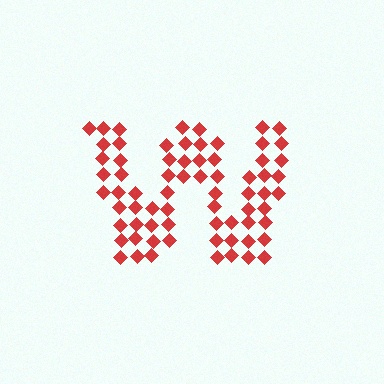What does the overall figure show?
The overall figure shows the letter W.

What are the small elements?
The small elements are diamonds.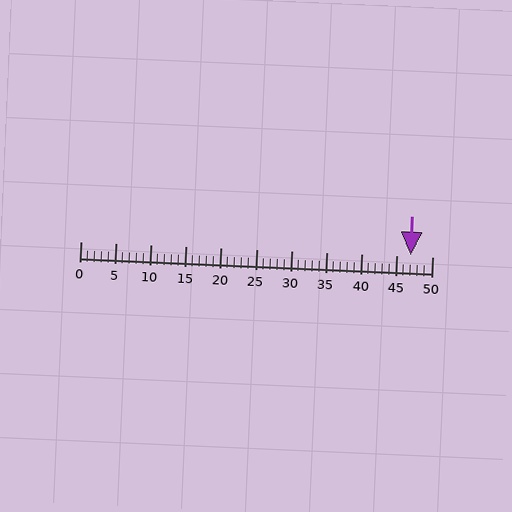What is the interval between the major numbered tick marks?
The major tick marks are spaced 5 units apart.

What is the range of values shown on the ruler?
The ruler shows values from 0 to 50.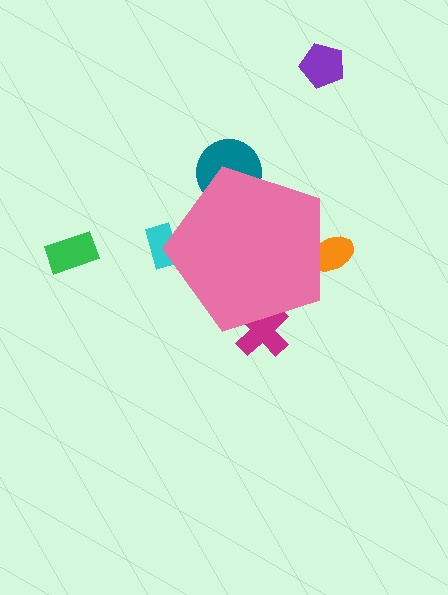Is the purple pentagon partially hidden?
No, the purple pentagon is fully visible.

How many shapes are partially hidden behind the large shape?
4 shapes are partially hidden.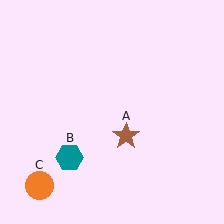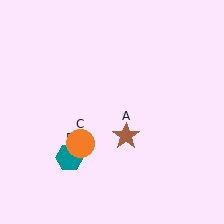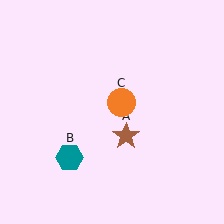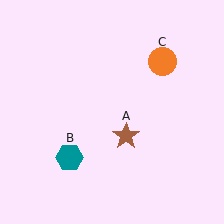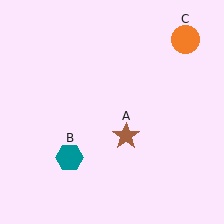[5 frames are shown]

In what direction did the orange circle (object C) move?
The orange circle (object C) moved up and to the right.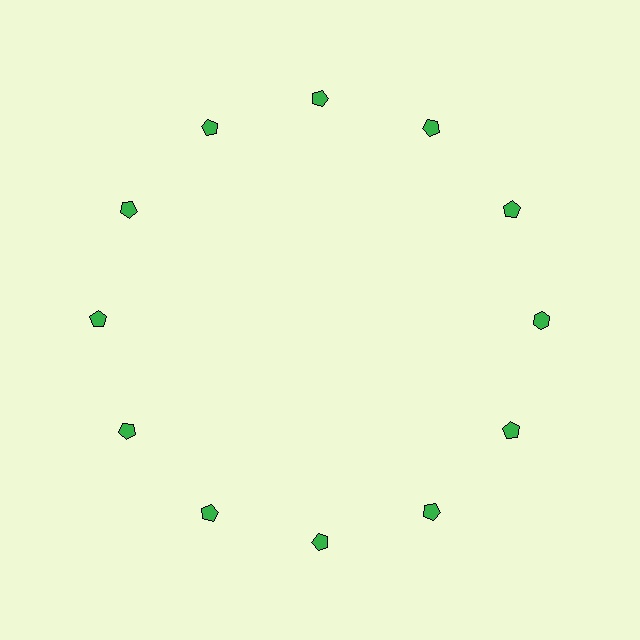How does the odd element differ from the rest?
It has a different shape: hexagon instead of pentagon.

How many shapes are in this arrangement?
There are 12 shapes arranged in a ring pattern.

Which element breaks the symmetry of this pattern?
The green hexagon at roughly the 3 o'clock position breaks the symmetry. All other shapes are green pentagons.